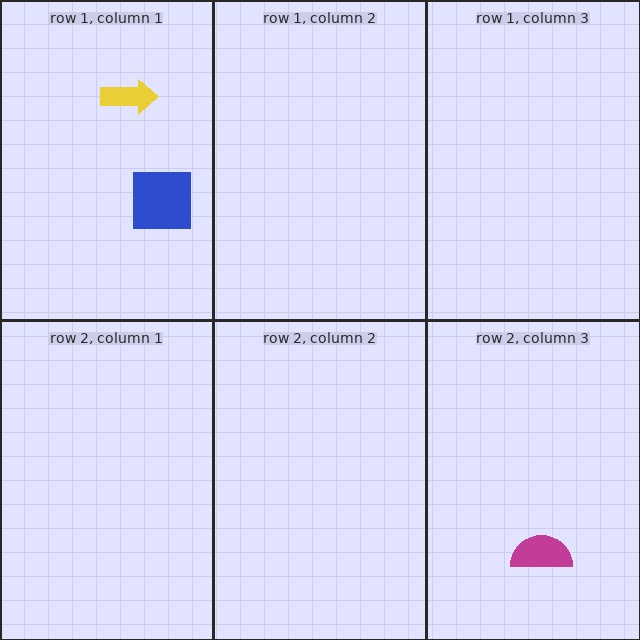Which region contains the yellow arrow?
The row 1, column 1 region.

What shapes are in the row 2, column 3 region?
The magenta semicircle.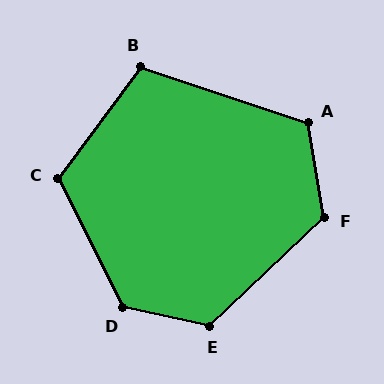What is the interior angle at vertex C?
Approximately 117 degrees (obtuse).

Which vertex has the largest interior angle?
D, at approximately 128 degrees.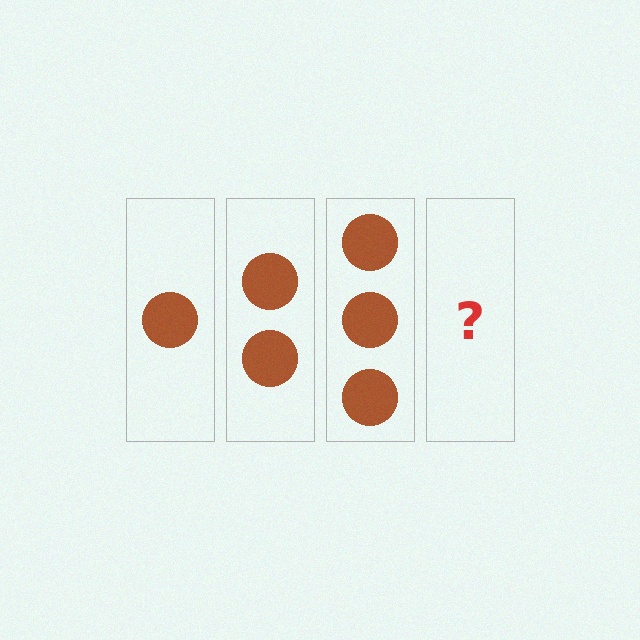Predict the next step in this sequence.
The next step is 4 circles.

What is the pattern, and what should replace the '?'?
The pattern is that each step adds one more circle. The '?' should be 4 circles.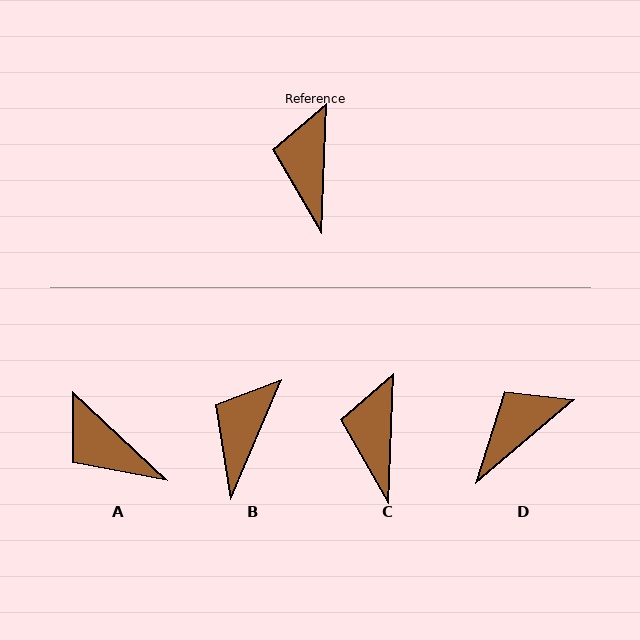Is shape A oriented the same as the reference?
No, it is off by about 49 degrees.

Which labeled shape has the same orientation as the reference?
C.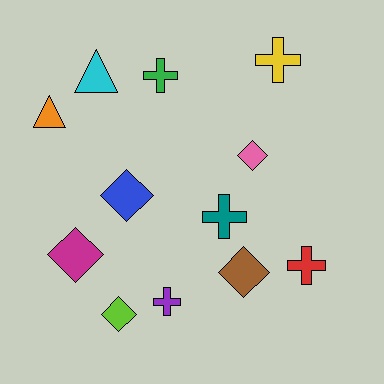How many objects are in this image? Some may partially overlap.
There are 12 objects.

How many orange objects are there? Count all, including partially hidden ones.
There is 1 orange object.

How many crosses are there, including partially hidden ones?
There are 5 crosses.